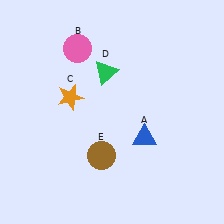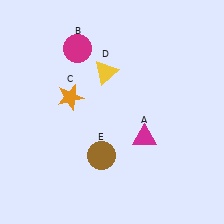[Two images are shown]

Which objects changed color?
A changed from blue to magenta. B changed from pink to magenta. D changed from green to yellow.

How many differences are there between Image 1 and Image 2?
There are 3 differences between the two images.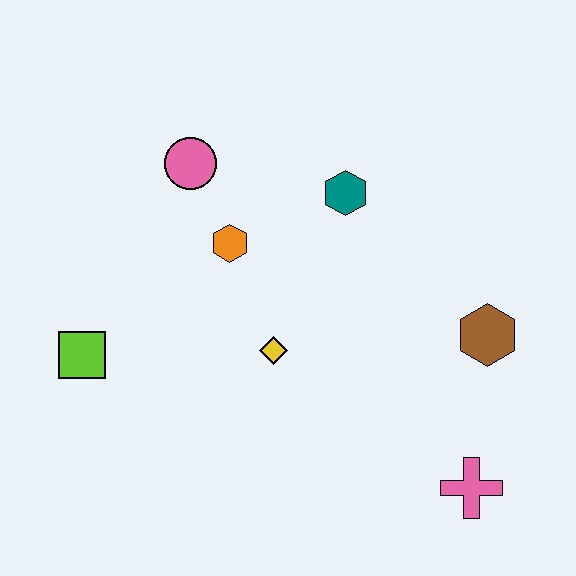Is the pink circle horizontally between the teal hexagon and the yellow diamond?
No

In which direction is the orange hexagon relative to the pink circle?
The orange hexagon is below the pink circle.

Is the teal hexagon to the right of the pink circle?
Yes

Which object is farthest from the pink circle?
The pink cross is farthest from the pink circle.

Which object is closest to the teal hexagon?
The orange hexagon is closest to the teal hexagon.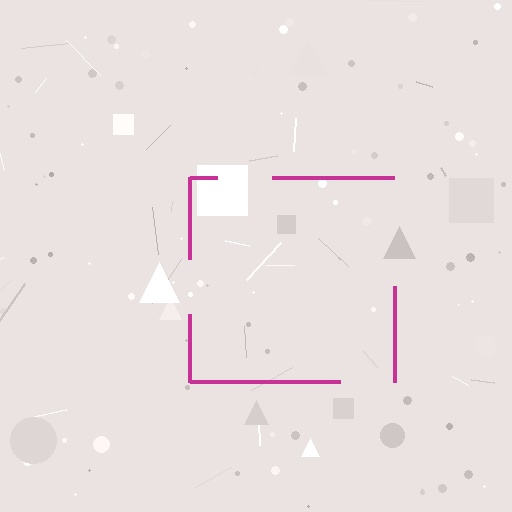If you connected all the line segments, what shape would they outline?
They would outline a square.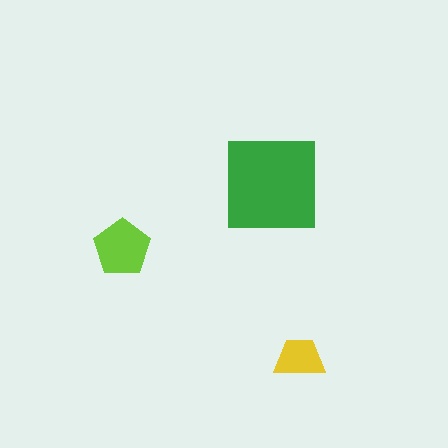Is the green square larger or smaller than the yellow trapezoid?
Larger.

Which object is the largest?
The green square.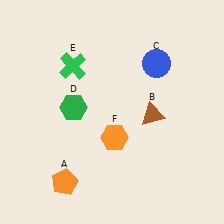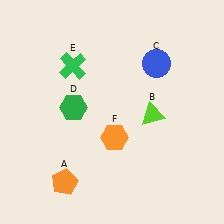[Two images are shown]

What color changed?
The triangle (B) changed from brown in Image 1 to lime in Image 2.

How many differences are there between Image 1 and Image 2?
There is 1 difference between the two images.